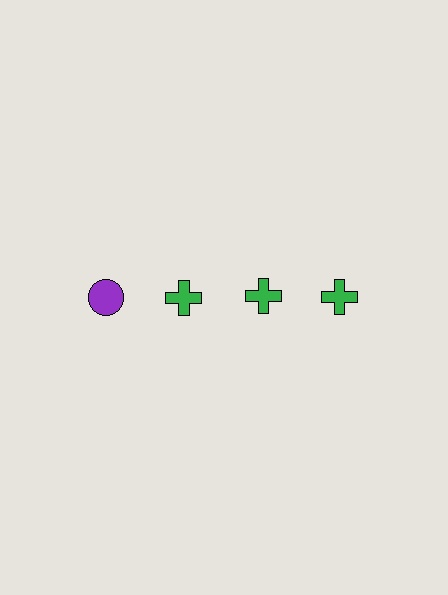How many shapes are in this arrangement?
There are 4 shapes arranged in a grid pattern.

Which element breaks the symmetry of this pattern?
The purple circle in the top row, leftmost column breaks the symmetry. All other shapes are green crosses.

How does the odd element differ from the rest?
It differs in both color (purple instead of green) and shape (circle instead of cross).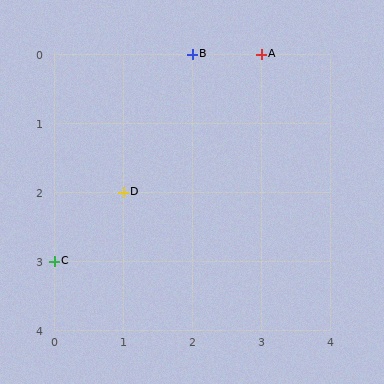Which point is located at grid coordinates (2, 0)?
Point B is at (2, 0).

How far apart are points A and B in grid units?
Points A and B are 1 column apart.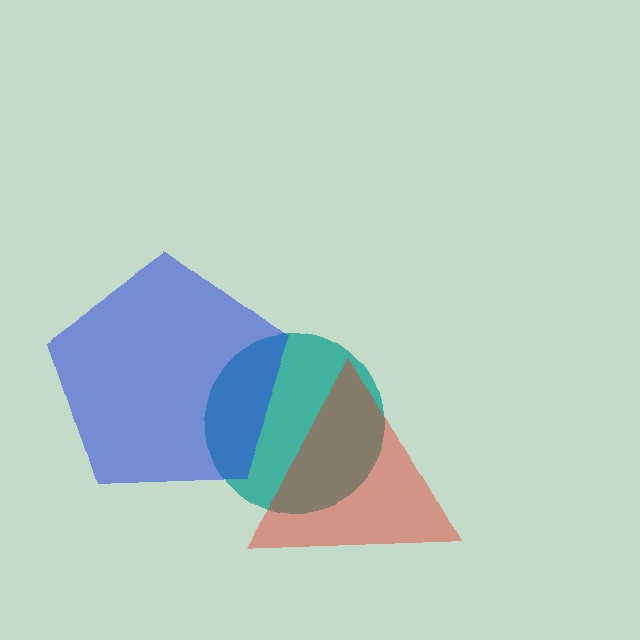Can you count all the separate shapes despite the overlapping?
Yes, there are 3 separate shapes.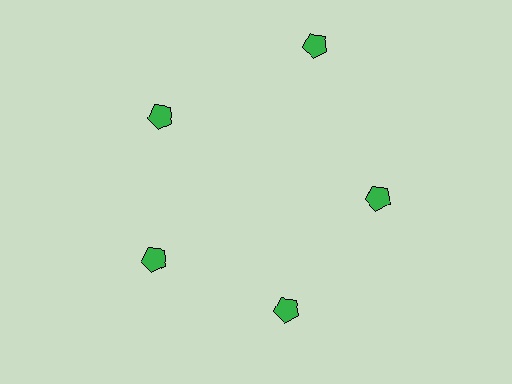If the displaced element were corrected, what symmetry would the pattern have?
It would have 5-fold rotational symmetry — the pattern would map onto itself every 72 degrees.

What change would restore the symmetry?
The symmetry would be restored by moving it inward, back onto the ring so that all 5 pentagons sit at equal angles and equal distance from the center.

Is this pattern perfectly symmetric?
No. The 5 green pentagons are arranged in a ring, but one element near the 1 o'clock position is pushed outward from the center, breaking the 5-fold rotational symmetry.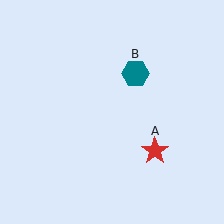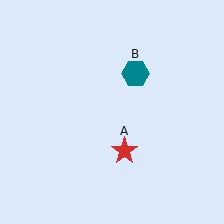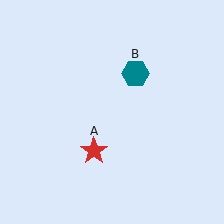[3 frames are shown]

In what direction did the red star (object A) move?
The red star (object A) moved left.